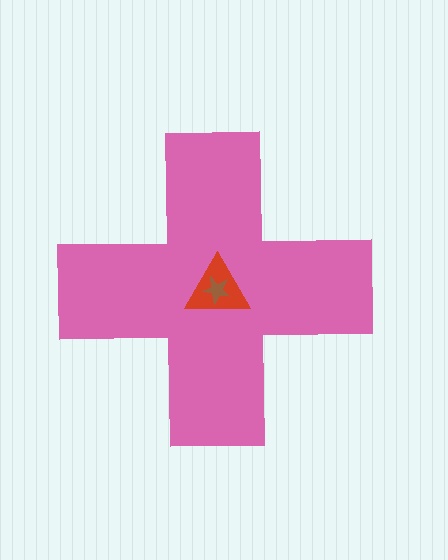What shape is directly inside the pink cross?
The red triangle.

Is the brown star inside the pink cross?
Yes.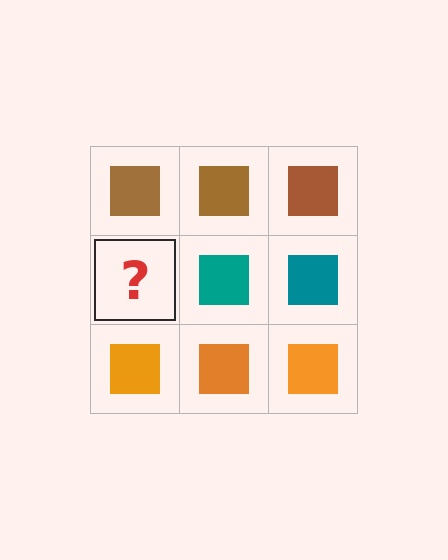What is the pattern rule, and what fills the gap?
The rule is that each row has a consistent color. The gap should be filled with a teal square.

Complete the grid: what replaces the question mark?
The question mark should be replaced with a teal square.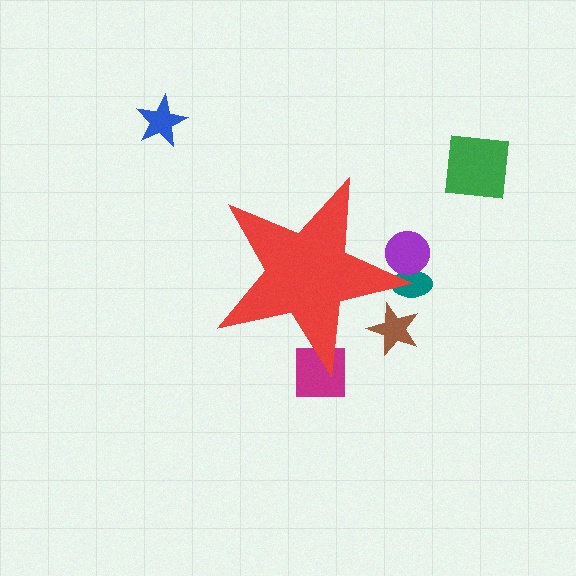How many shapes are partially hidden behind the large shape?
4 shapes are partially hidden.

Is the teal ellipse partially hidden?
Yes, the teal ellipse is partially hidden behind the red star.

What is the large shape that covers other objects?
A red star.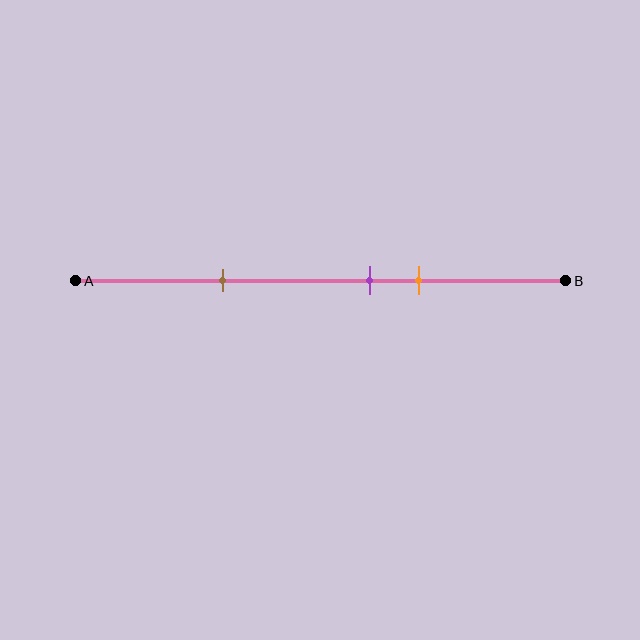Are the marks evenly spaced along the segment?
No, the marks are not evenly spaced.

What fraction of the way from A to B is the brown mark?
The brown mark is approximately 30% (0.3) of the way from A to B.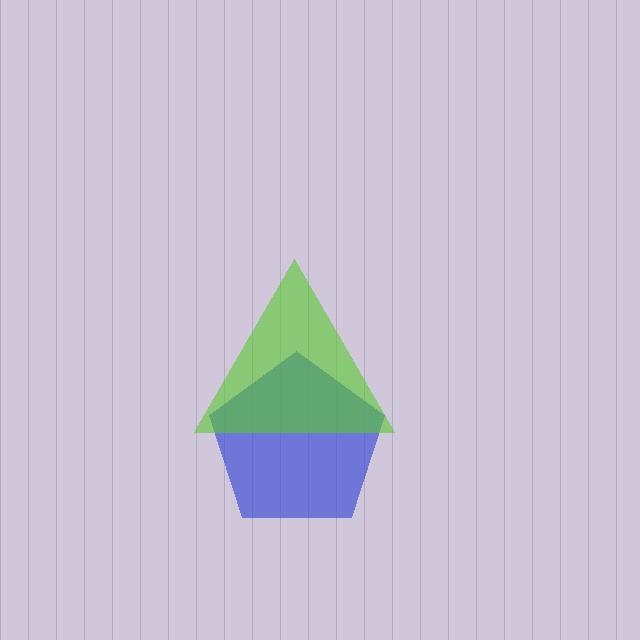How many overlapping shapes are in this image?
There are 2 overlapping shapes in the image.